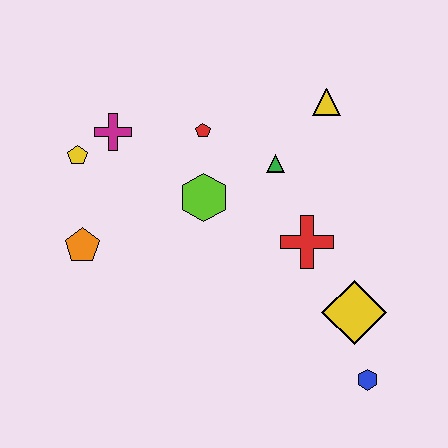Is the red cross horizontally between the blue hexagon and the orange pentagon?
Yes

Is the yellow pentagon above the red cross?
Yes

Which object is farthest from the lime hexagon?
The blue hexagon is farthest from the lime hexagon.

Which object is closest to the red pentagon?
The lime hexagon is closest to the red pentagon.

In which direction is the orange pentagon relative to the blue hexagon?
The orange pentagon is to the left of the blue hexagon.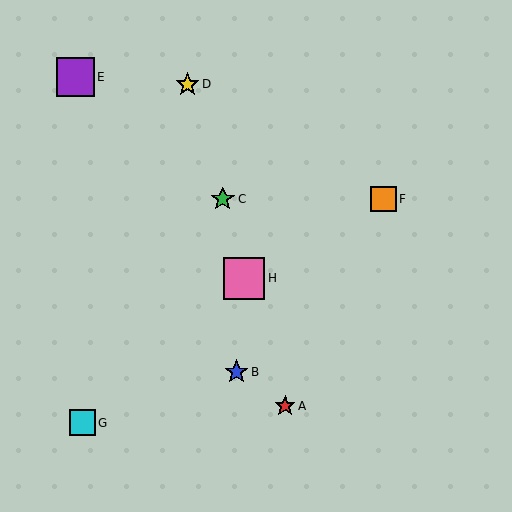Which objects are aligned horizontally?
Objects C, F are aligned horizontally.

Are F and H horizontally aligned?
No, F is at y≈199 and H is at y≈278.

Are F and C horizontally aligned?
Yes, both are at y≈199.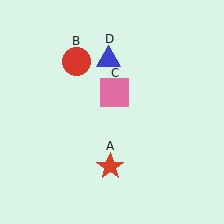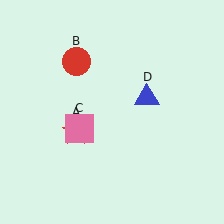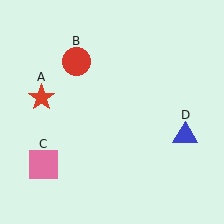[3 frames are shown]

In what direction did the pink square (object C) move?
The pink square (object C) moved down and to the left.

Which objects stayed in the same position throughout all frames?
Red circle (object B) remained stationary.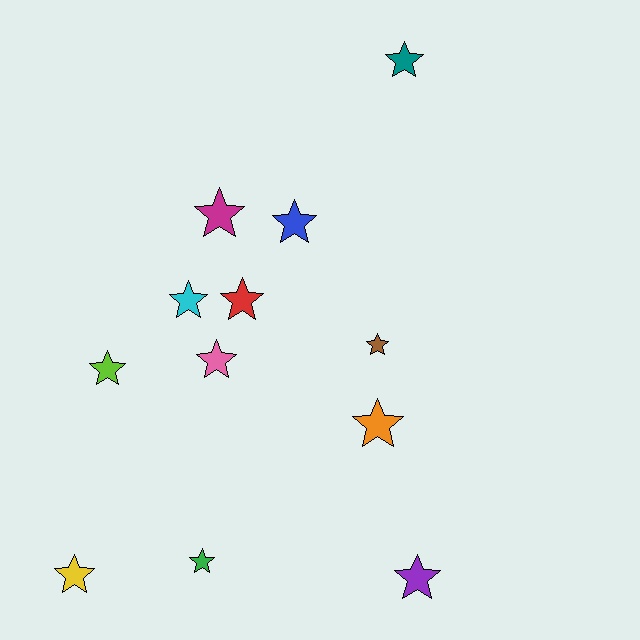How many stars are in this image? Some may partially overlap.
There are 12 stars.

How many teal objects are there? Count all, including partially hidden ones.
There is 1 teal object.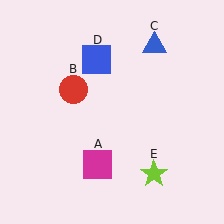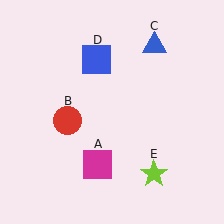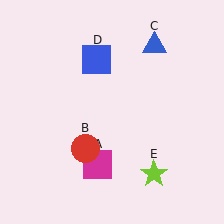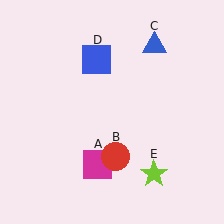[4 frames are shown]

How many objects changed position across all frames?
1 object changed position: red circle (object B).